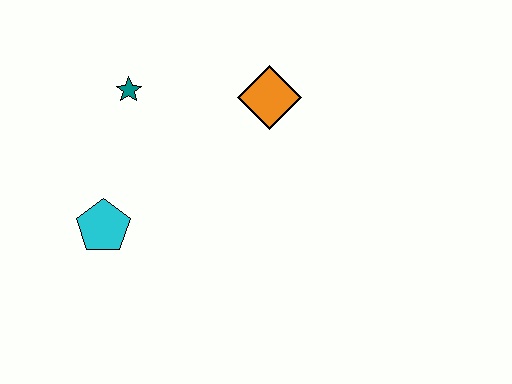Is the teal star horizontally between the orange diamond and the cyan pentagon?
Yes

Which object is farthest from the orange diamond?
The cyan pentagon is farthest from the orange diamond.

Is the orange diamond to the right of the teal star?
Yes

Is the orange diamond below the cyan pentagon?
No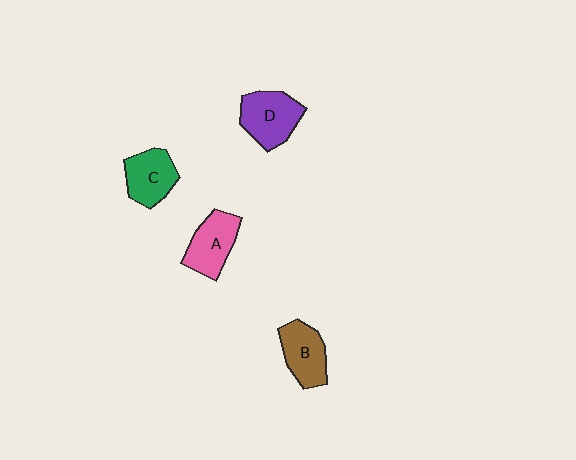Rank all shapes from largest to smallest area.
From largest to smallest: D (purple), A (pink), B (brown), C (green).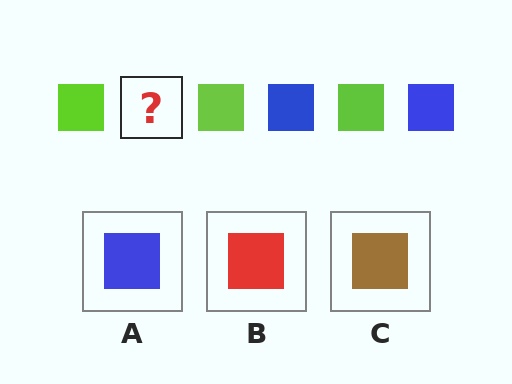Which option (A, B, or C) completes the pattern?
A.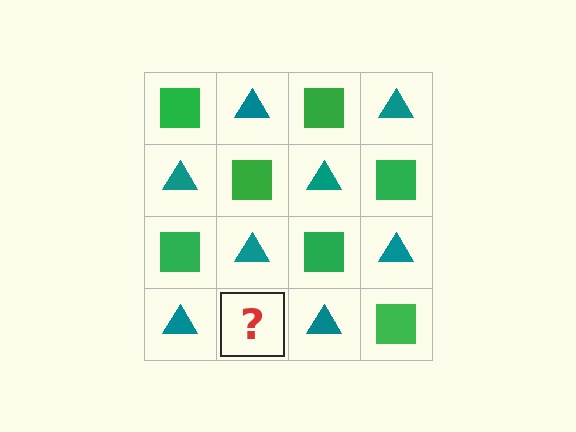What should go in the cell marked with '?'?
The missing cell should contain a green square.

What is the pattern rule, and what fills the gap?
The rule is that it alternates green square and teal triangle in a checkerboard pattern. The gap should be filled with a green square.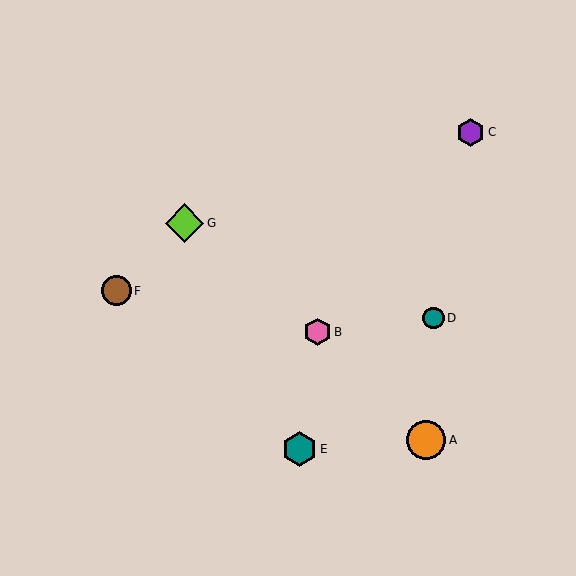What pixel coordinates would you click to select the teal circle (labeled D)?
Click at (433, 318) to select the teal circle D.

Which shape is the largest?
The orange circle (labeled A) is the largest.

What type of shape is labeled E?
Shape E is a teal hexagon.